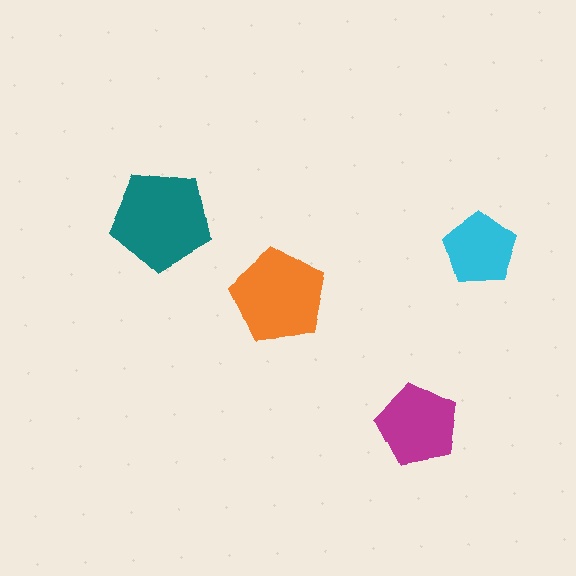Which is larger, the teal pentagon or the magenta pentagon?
The teal one.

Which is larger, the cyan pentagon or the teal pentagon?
The teal one.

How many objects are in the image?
There are 4 objects in the image.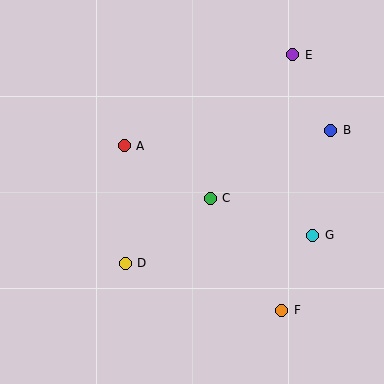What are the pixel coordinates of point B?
Point B is at (331, 130).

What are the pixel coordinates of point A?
Point A is at (124, 146).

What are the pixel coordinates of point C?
Point C is at (210, 198).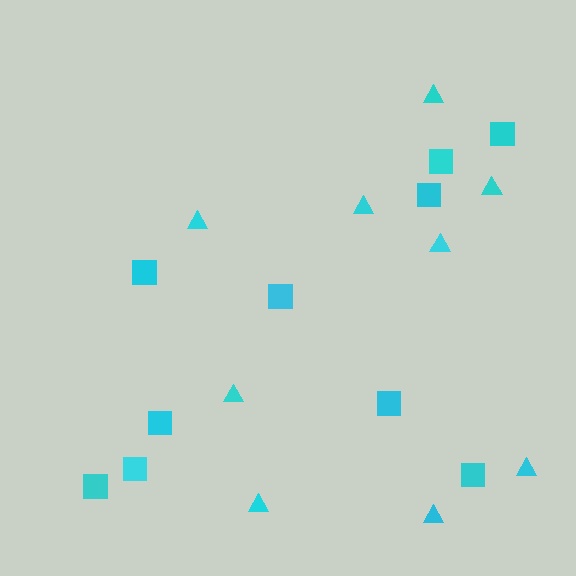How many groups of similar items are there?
There are 2 groups: one group of squares (10) and one group of triangles (9).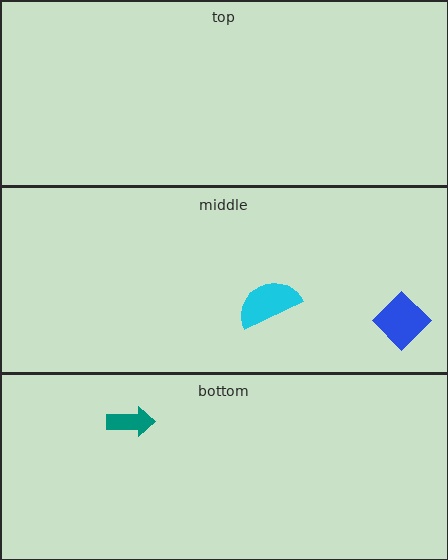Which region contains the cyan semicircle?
The middle region.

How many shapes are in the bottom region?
1.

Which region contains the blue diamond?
The middle region.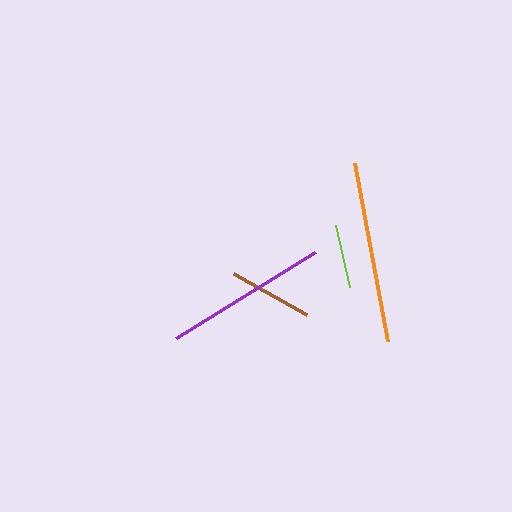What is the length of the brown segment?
The brown segment is approximately 83 pixels long.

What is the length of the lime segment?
The lime segment is approximately 63 pixels long.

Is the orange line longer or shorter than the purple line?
The orange line is longer than the purple line.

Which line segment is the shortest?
The lime line is the shortest at approximately 63 pixels.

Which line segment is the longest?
The orange line is the longest at approximately 180 pixels.